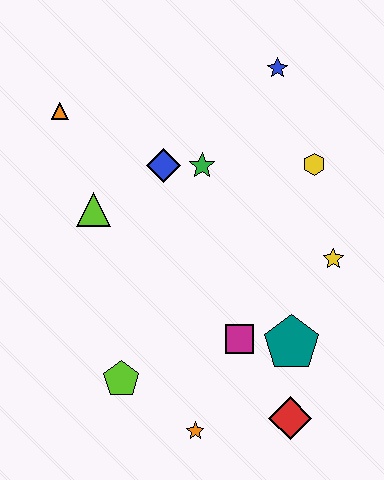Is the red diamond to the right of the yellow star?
No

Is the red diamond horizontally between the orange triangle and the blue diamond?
No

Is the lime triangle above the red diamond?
Yes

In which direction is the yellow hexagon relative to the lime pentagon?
The yellow hexagon is above the lime pentagon.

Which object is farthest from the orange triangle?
The red diamond is farthest from the orange triangle.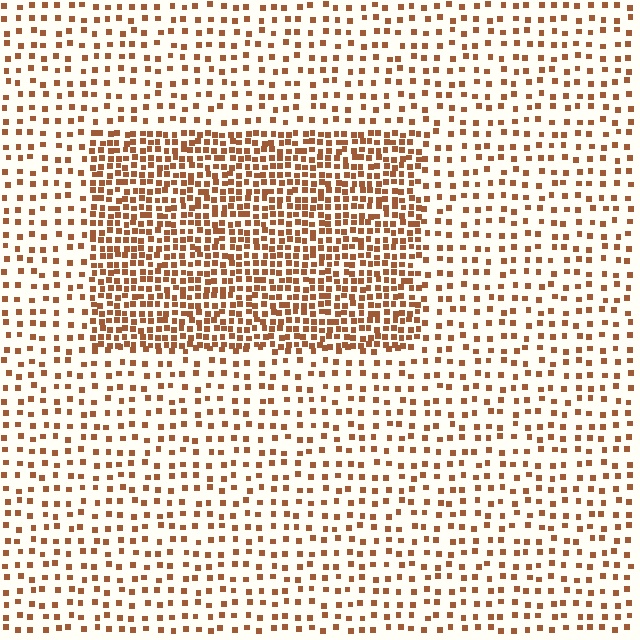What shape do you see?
I see a rectangle.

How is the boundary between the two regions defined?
The boundary is defined by a change in element density (approximately 2.4x ratio). All elements are the same color, size, and shape.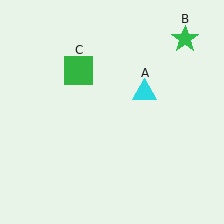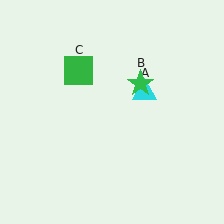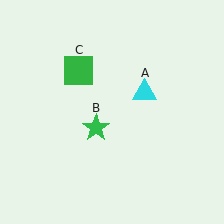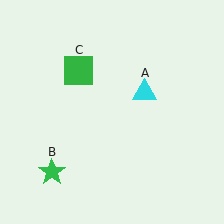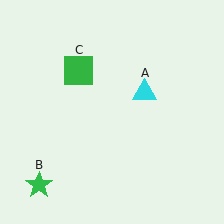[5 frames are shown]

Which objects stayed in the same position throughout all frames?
Cyan triangle (object A) and green square (object C) remained stationary.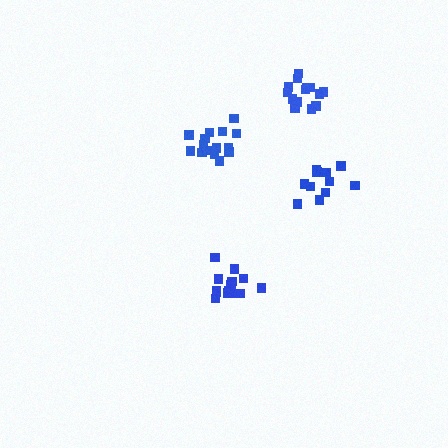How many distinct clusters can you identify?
There are 4 distinct clusters.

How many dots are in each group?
Group 1: 15 dots, Group 2: 15 dots, Group 3: 11 dots, Group 4: 15 dots (56 total).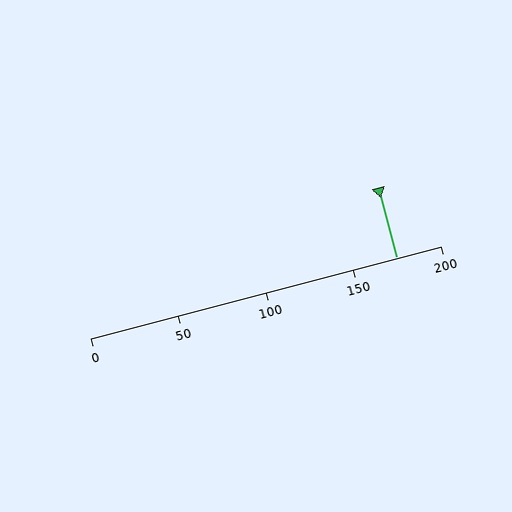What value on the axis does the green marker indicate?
The marker indicates approximately 175.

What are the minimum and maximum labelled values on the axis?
The axis runs from 0 to 200.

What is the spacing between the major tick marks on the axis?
The major ticks are spaced 50 apart.